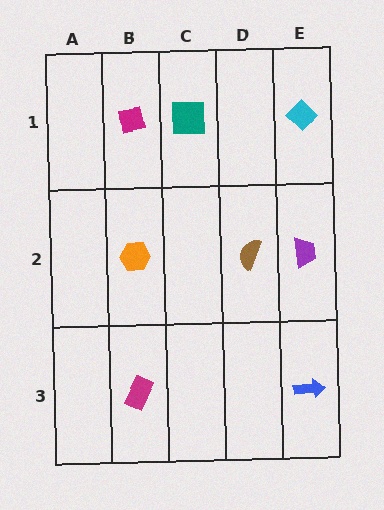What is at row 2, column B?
An orange hexagon.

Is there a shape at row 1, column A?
No, that cell is empty.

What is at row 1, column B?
A magenta square.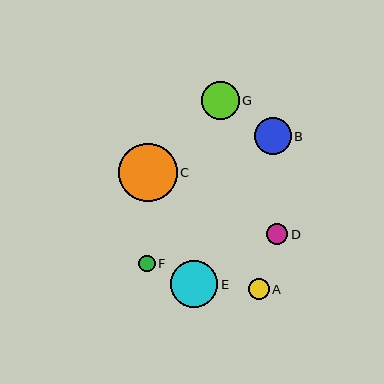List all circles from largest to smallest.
From largest to smallest: C, E, G, B, D, A, F.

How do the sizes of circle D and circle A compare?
Circle D and circle A are approximately the same size.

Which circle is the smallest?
Circle F is the smallest with a size of approximately 16 pixels.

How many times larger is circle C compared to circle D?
Circle C is approximately 2.8 times the size of circle D.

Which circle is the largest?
Circle C is the largest with a size of approximately 58 pixels.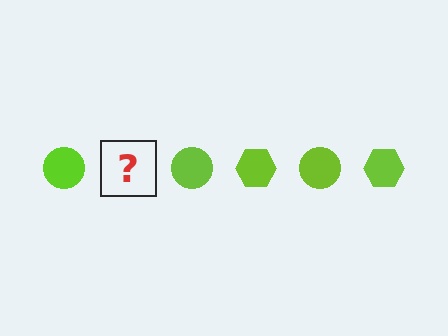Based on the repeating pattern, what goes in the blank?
The blank should be a lime hexagon.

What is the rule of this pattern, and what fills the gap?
The rule is that the pattern cycles through circle, hexagon shapes in lime. The gap should be filled with a lime hexagon.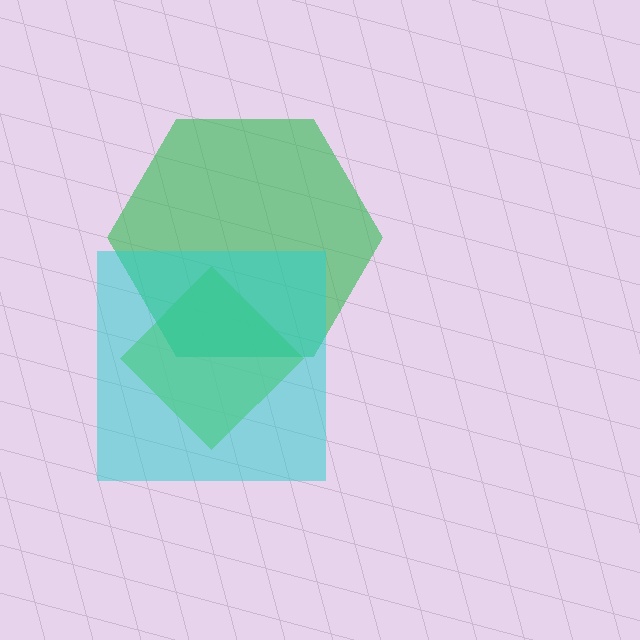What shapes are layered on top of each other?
The layered shapes are: a lime diamond, a green hexagon, a cyan square.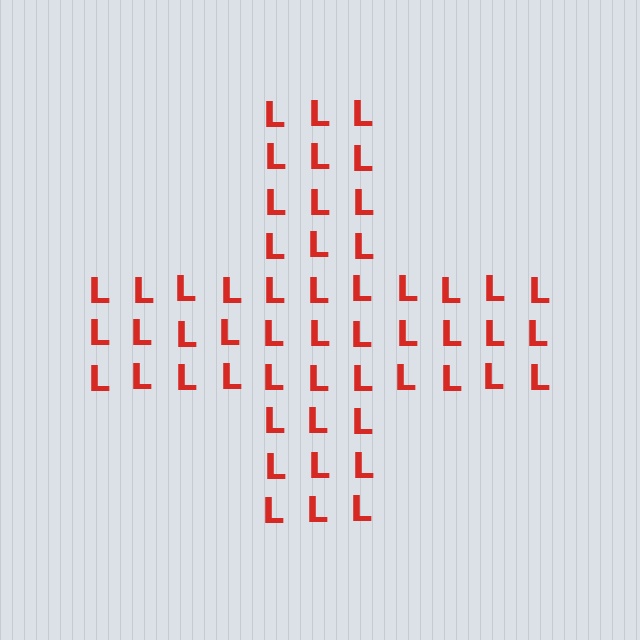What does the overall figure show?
The overall figure shows a cross.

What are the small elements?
The small elements are letter L's.